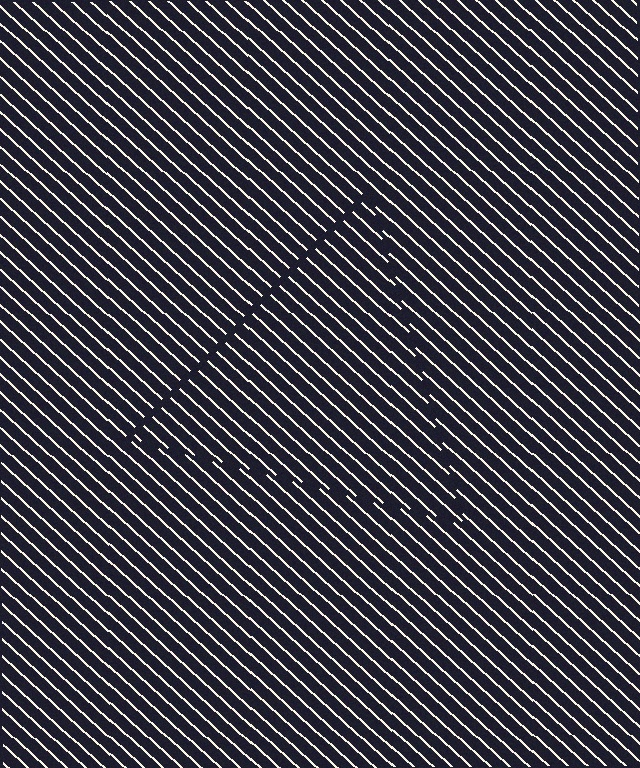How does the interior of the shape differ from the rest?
The interior of the shape contains the same grating, shifted by half a period — the contour is defined by the phase discontinuity where line-ends from the inner and outer gratings abut.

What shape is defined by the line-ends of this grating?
An illusory triangle. The interior of the shape contains the same grating, shifted by half a period — the contour is defined by the phase discontinuity where line-ends from the inner and outer gratings abut.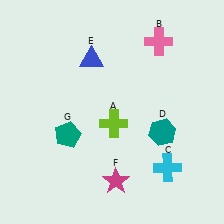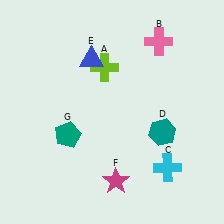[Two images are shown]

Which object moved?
The lime cross (A) moved up.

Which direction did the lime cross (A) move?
The lime cross (A) moved up.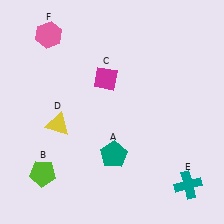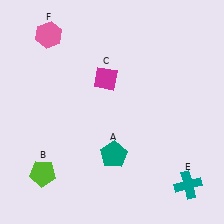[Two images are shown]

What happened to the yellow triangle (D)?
The yellow triangle (D) was removed in Image 2. It was in the bottom-left area of Image 1.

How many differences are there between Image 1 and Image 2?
There is 1 difference between the two images.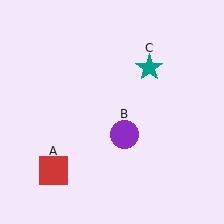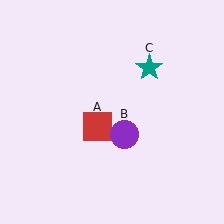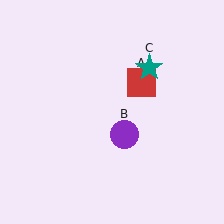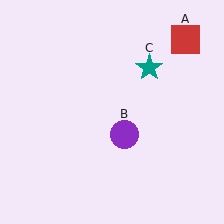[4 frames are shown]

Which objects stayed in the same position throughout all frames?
Purple circle (object B) and teal star (object C) remained stationary.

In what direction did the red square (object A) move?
The red square (object A) moved up and to the right.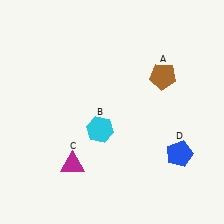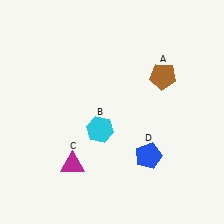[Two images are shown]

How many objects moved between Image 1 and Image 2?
1 object moved between the two images.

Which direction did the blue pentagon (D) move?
The blue pentagon (D) moved left.